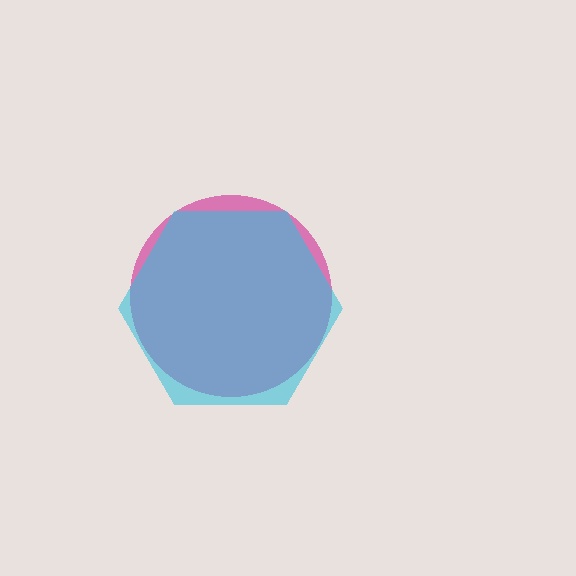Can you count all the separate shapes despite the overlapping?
Yes, there are 2 separate shapes.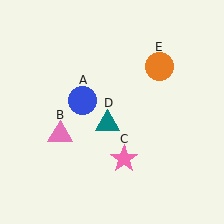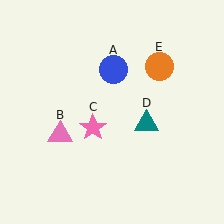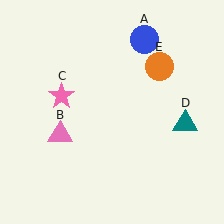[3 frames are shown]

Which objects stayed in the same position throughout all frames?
Pink triangle (object B) and orange circle (object E) remained stationary.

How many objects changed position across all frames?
3 objects changed position: blue circle (object A), pink star (object C), teal triangle (object D).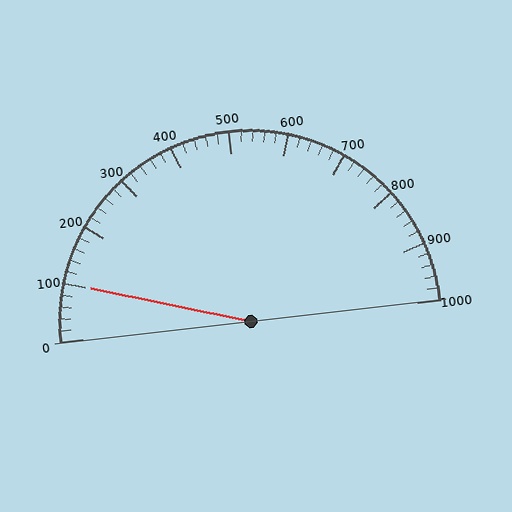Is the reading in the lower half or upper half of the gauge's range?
The reading is in the lower half of the range (0 to 1000).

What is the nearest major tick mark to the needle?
The nearest major tick mark is 100.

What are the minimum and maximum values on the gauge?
The gauge ranges from 0 to 1000.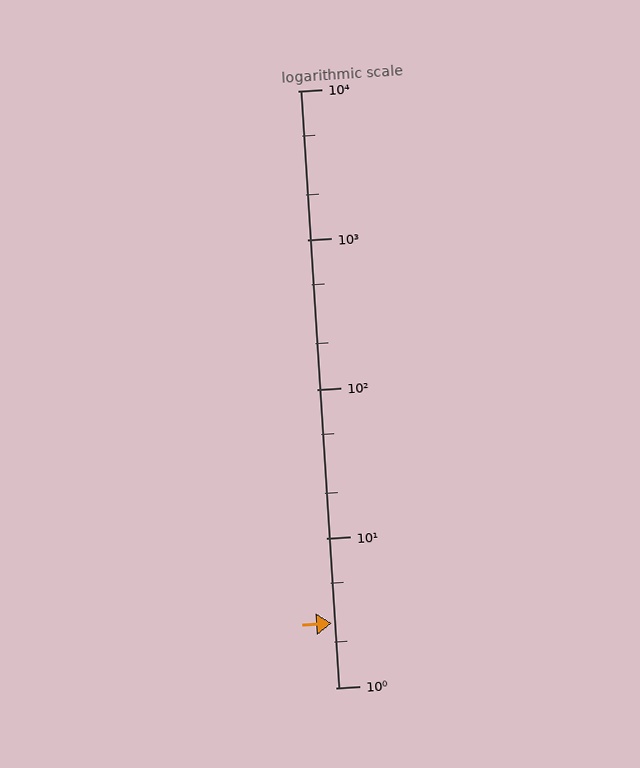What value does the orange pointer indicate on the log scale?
The pointer indicates approximately 2.7.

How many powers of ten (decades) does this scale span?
The scale spans 4 decades, from 1 to 10000.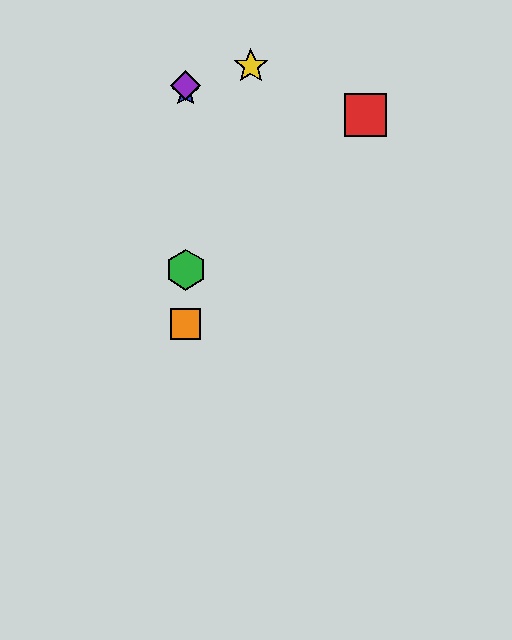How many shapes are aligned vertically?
4 shapes (the blue star, the green hexagon, the purple diamond, the orange square) are aligned vertically.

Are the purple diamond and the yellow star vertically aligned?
No, the purple diamond is at x≈186 and the yellow star is at x≈251.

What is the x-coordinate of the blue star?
The blue star is at x≈186.